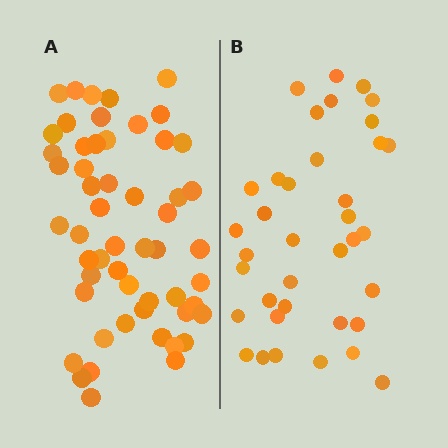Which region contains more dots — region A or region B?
Region A (the left region) has more dots.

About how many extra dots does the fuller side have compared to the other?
Region A has approximately 15 more dots than region B.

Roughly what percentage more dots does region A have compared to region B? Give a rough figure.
About 45% more.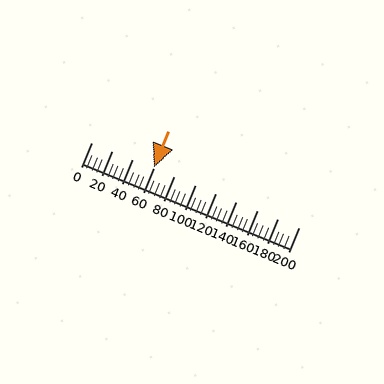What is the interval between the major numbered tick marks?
The major tick marks are spaced 20 units apart.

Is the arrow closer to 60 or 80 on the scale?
The arrow is closer to 60.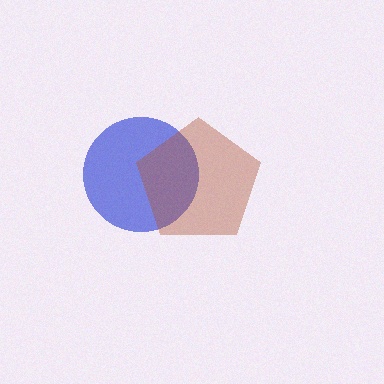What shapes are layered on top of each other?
The layered shapes are: a blue circle, a brown pentagon.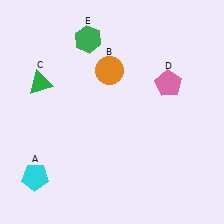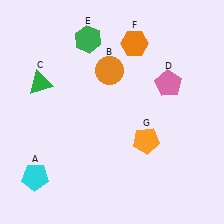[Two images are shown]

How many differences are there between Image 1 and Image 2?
There are 2 differences between the two images.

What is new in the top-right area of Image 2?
An orange hexagon (F) was added in the top-right area of Image 2.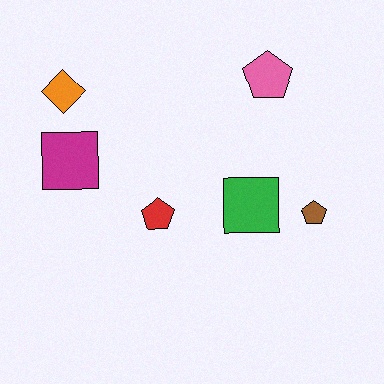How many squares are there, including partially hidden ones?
There are 2 squares.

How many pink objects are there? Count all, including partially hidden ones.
There is 1 pink object.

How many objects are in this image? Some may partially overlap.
There are 6 objects.